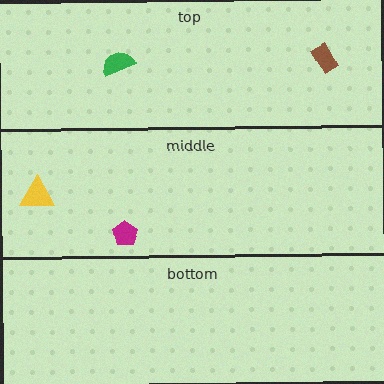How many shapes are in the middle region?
2.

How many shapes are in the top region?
2.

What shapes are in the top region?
The brown rectangle, the green semicircle.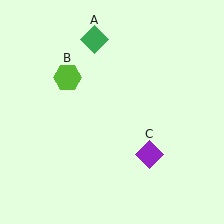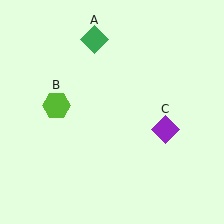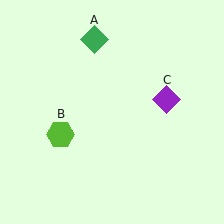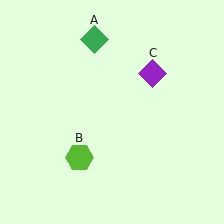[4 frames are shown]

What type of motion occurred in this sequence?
The lime hexagon (object B), purple diamond (object C) rotated counterclockwise around the center of the scene.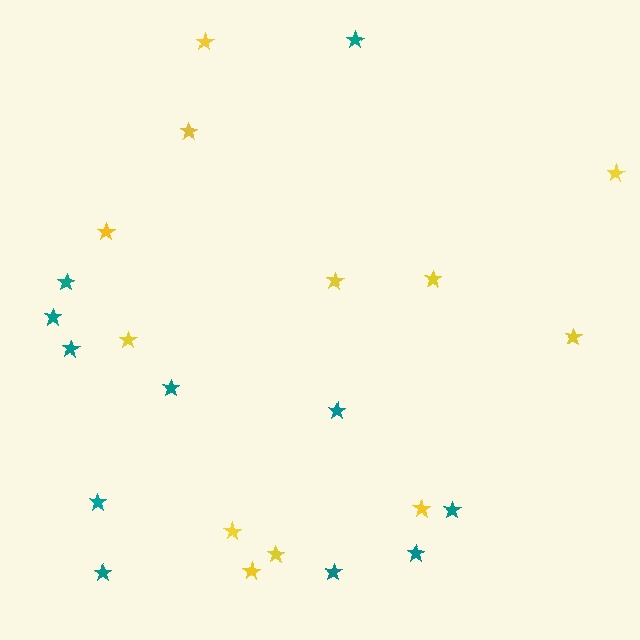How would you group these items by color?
There are 2 groups: one group of yellow stars (12) and one group of teal stars (11).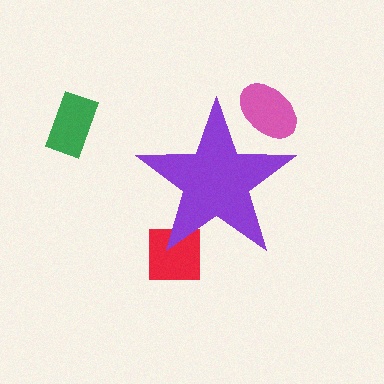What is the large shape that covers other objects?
A purple star.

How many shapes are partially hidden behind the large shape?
2 shapes are partially hidden.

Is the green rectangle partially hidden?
No, the green rectangle is fully visible.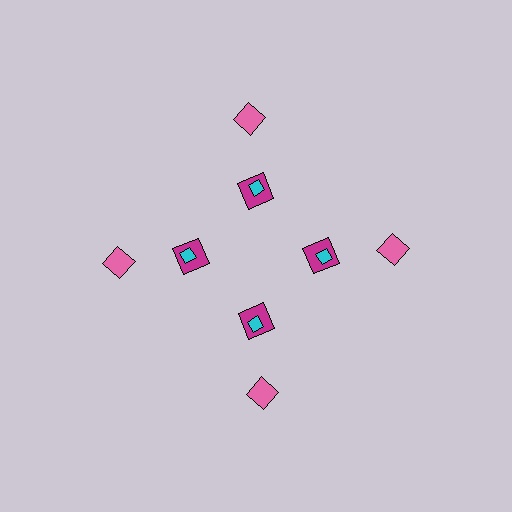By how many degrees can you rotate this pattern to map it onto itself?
The pattern maps onto itself every 90 degrees of rotation.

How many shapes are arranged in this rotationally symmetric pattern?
There are 12 shapes, arranged in 4 groups of 3.